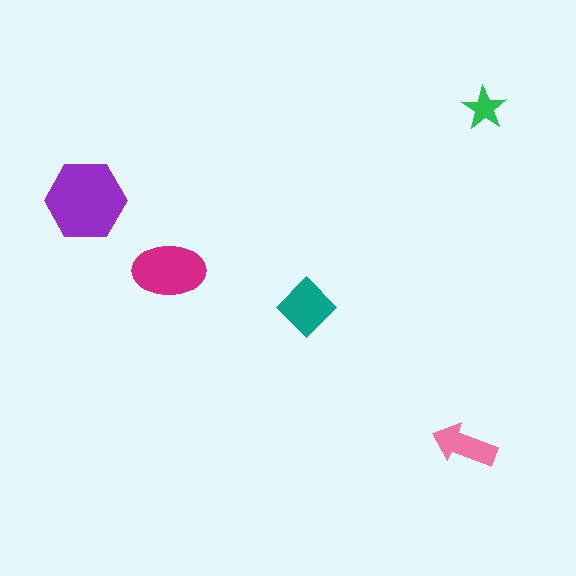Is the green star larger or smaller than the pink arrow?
Smaller.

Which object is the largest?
The purple hexagon.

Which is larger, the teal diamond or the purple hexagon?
The purple hexagon.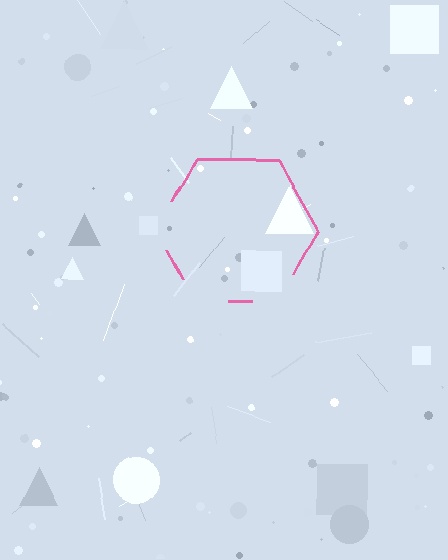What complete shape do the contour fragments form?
The contour fragments form a hexagon.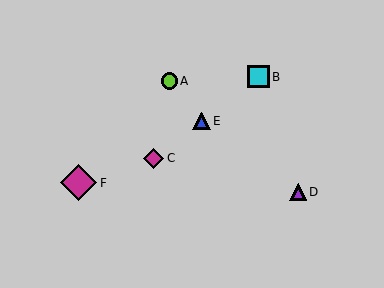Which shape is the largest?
The magenta diamond (labeled F) is the largest.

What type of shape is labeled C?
Shape C is a magenta diamond.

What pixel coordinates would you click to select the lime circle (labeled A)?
Click at (169, 81) to select the lime circle A.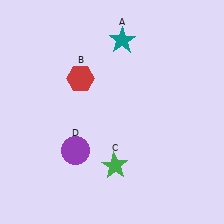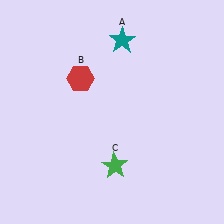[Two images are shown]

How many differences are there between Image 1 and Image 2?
There is 1 difference between the two images.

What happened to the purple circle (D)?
The purple circle (D) was removed in Image 2. It was in the bottom-left area of Image 1.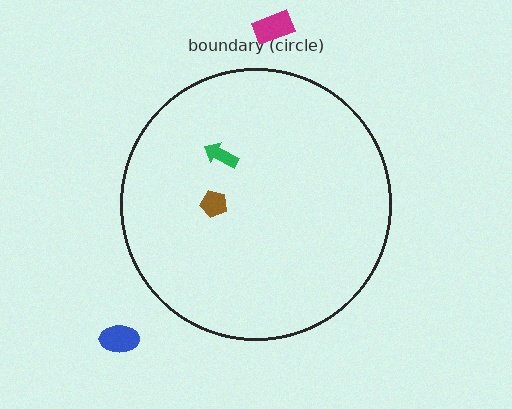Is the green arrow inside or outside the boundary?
Inside.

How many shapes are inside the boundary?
2 inside, 2 outside.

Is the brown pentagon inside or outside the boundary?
Inside.